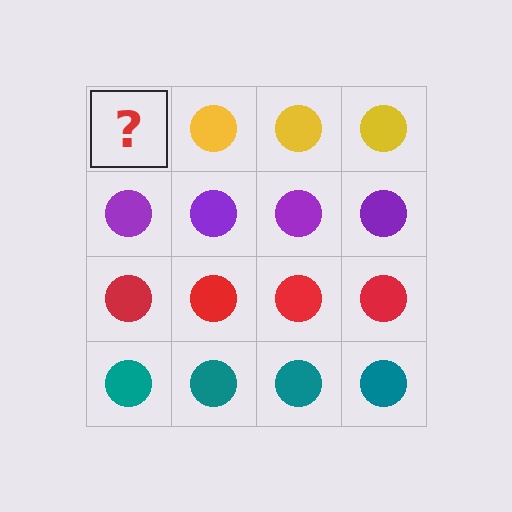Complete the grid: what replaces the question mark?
The question mark should be replaced with a yellow circle.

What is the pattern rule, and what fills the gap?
The rule is that each row has a consistent color. The gap should be filled with a yellow circle.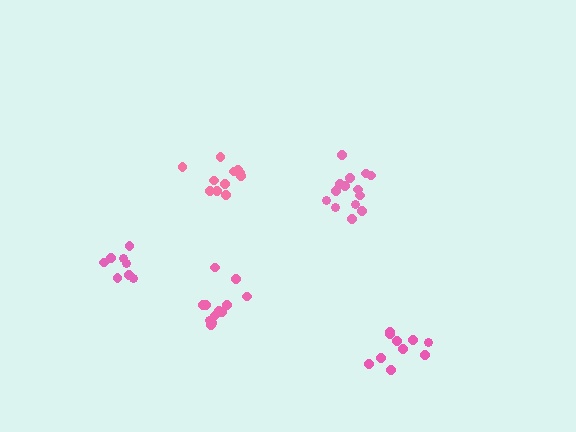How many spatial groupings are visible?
There are 5 spatial groupings.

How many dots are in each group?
Group 1: 12 dots, Group 2: 8 dots, Group 3: 10 dots, Group 4: 14 dots, Group 5: 11 dots (55 total).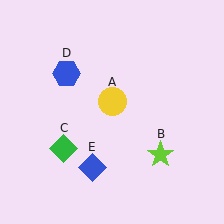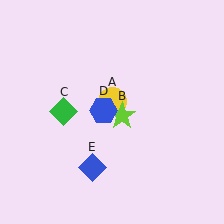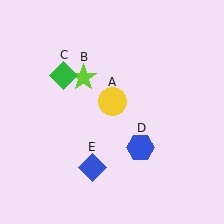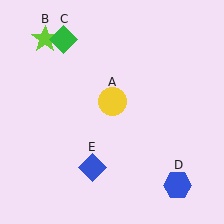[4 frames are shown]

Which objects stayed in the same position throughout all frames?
Yellow circle (object A) and blue diamond (object E) remained stationary.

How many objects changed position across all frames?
3 objects changed position: lime star (object B), green diamond (object C), blue hexagon (object D).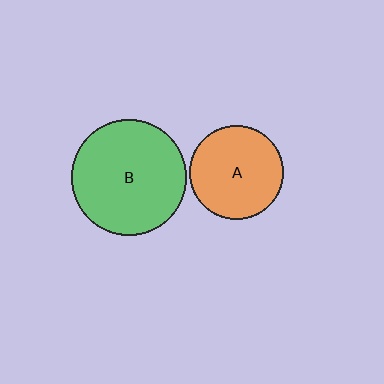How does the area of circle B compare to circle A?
Approximately 1.5 times.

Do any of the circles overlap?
No, none of the circles overlap.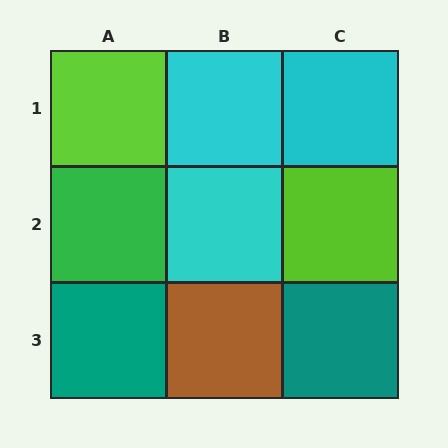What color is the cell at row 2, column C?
Lime.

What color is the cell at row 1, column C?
Cyan.